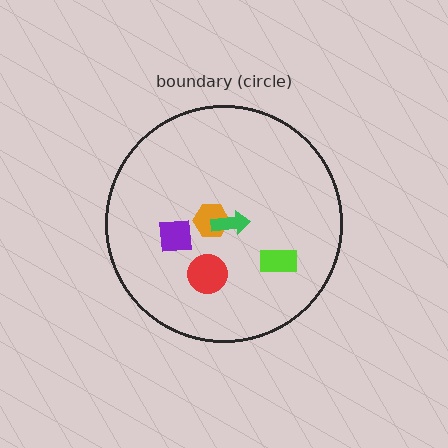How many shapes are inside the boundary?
5 inside, 0 outside.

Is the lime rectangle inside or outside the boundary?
Inside.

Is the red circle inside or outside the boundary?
Inside.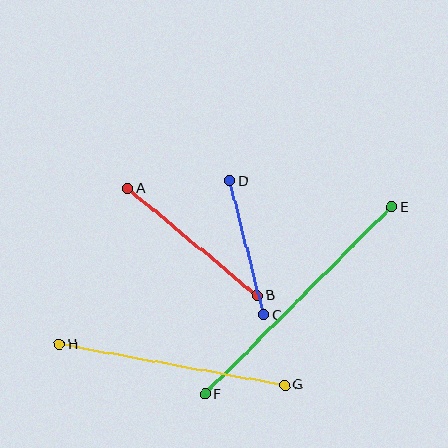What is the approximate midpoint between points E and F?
The midpoint is at approximately (298, 301) pixels.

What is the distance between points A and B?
The distance is approximately 168 pixels.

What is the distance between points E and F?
The distance is approximately 265 pixels.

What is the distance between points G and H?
The distance is approximately 229 pixels.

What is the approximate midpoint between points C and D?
The midpoint is at approximately (247, 248) pixels.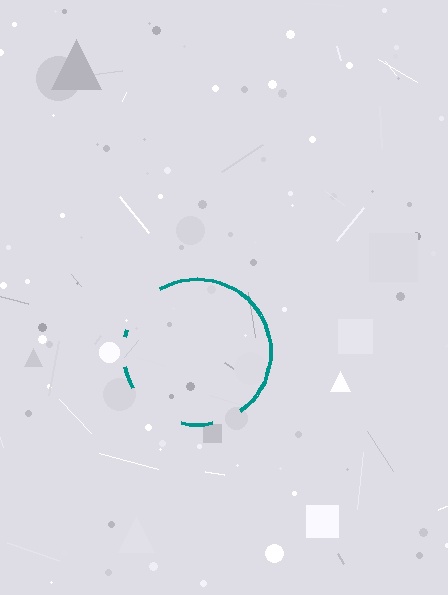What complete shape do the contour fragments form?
The contour fragments form a circle.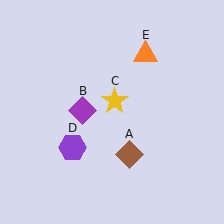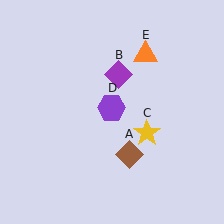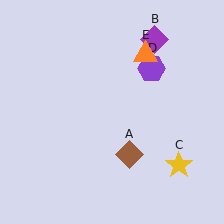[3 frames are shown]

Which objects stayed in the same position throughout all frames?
Brown diamond (object A) and orange triangle (object E) remained stationary.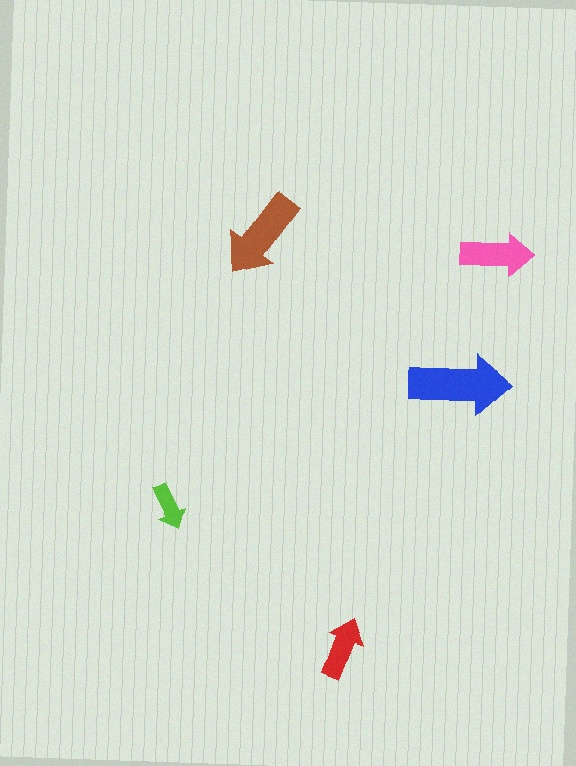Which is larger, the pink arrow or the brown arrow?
The brown one.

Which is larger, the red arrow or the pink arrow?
The pink one.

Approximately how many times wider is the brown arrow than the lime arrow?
About 2 times wider.